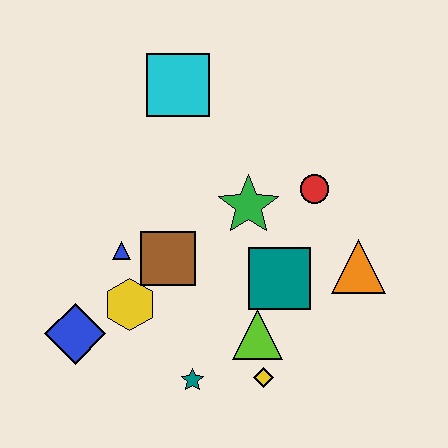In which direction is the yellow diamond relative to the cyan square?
The yellow diamond is below the cyan square.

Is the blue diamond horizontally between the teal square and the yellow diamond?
No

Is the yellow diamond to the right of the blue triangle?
Yes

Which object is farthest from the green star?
The blue diamond is farthest from the green star.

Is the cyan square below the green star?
No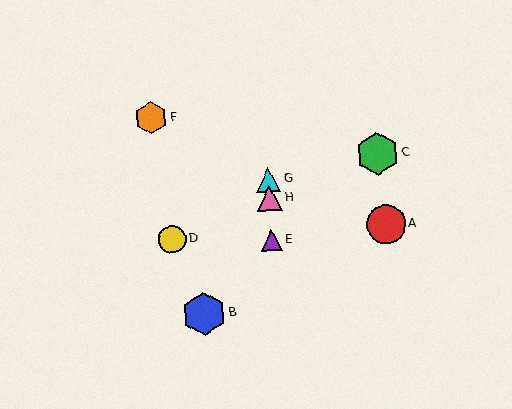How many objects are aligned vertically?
3 objects (E, G, H) are aligned vertically.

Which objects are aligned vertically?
Objects E, G, H are aligned vertically.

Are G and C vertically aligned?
No, G is at x≈268 and C is at x≈377.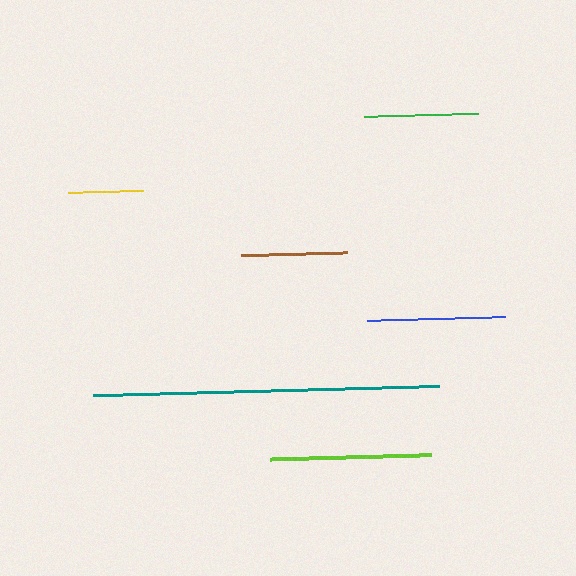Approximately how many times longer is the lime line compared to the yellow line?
The lime line is approximately 2.2 times the length of the yellow line.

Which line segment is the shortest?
The yellow line is the shortest at approximately 74 pixels.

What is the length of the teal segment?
The teal segment is approximately 346 pixels long.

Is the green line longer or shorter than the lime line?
The lime line is longer than the green line.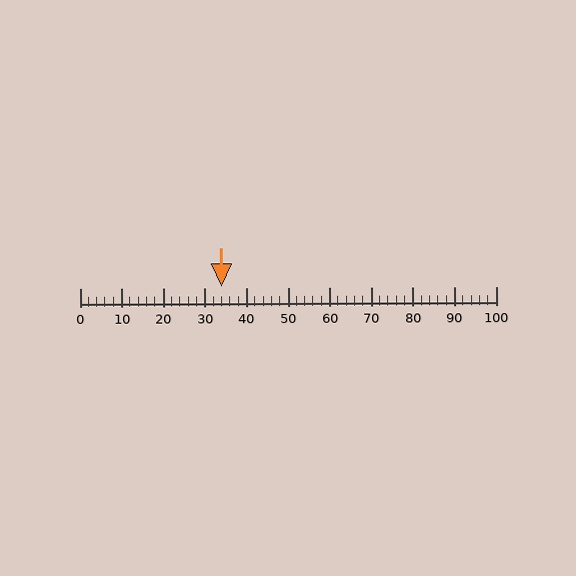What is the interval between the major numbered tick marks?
The major tick marks are spaced 10 units apart.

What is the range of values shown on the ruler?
The ruler shows values from 0 to 100.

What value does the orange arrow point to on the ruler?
The orange arrow points to approximately 34.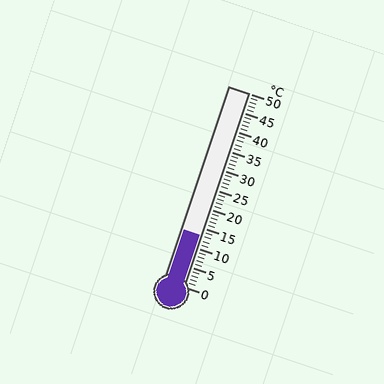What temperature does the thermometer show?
The thermometer shows approximately 13°C.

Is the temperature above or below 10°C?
The temperature is above 10°C.